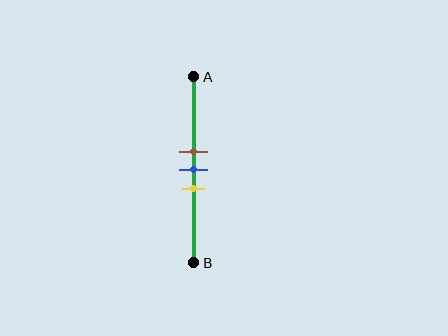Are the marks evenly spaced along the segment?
Yes, the marks are approximately evenly spaced.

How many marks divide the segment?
There are 3 marks dividing the segment.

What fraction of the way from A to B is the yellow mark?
The yellow mark is approximately 60% (0.6) of the way from A to B.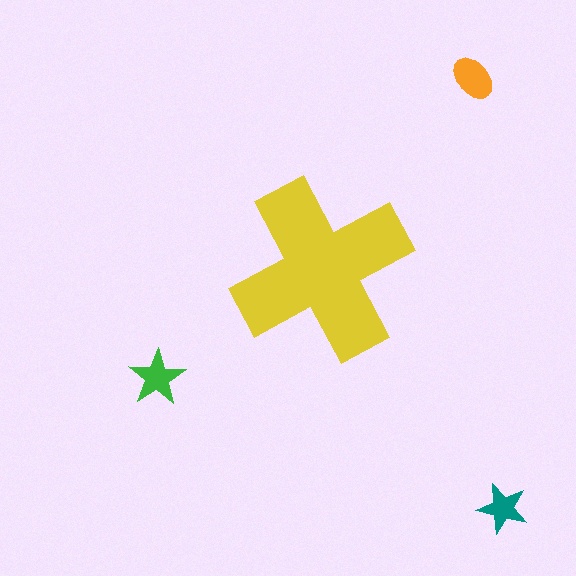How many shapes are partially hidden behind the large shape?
0 shapes are partially hidden.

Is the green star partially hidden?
No, the green star is fully visible.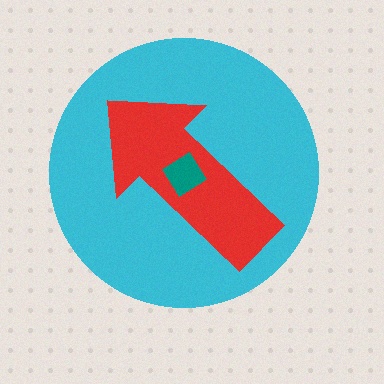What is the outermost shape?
The cyan circle.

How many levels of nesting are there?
3.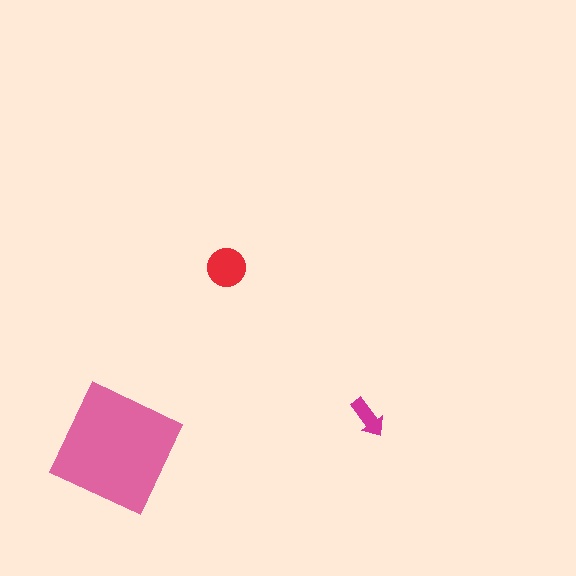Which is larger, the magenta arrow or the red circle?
The red circle.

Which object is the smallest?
The magenta arrow.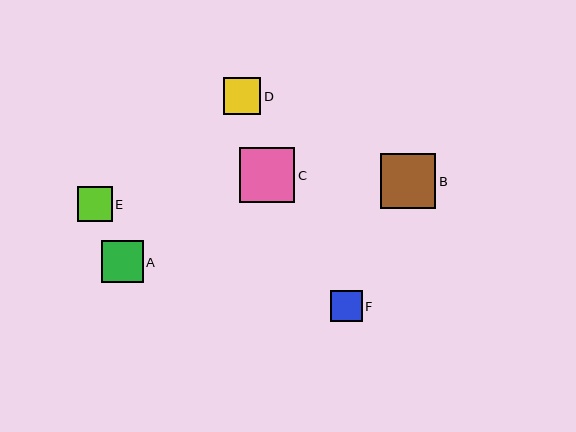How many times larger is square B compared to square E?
Square B is approximately 1.6 times the size of square E.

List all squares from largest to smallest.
From largest to smallest: C, B, A, D, E, F.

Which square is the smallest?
Square F is the smallest with a size of approximately 31 pixels.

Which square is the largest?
Square C is the largest with a size of approximately 56 pixels.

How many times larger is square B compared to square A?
Square B is approximately 1.3 times the size of square A.